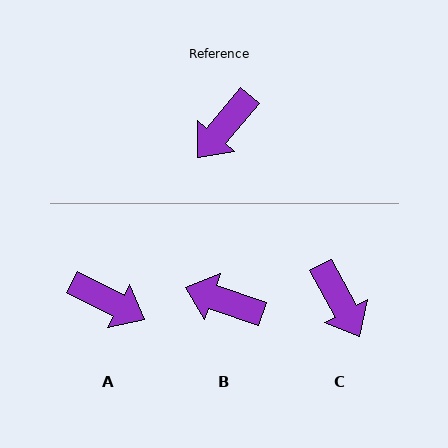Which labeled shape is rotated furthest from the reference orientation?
A, about 103 degrees away.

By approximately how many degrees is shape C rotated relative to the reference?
Approximately 69 degrees counter-clockwise.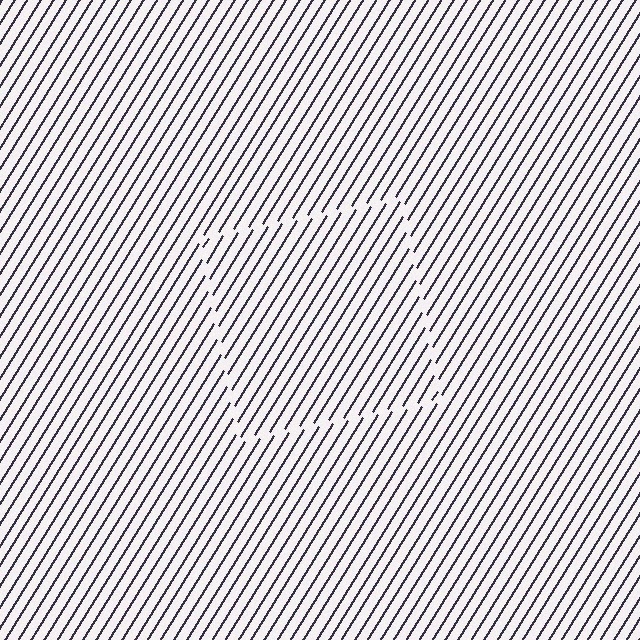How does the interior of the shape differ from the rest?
The interior of the shape contains the same grating, shifted by half a period — the contour is defined by the phase discontinuity where line-ends from the inner and outer gratings abut.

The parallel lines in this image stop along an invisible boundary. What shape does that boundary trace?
An illusory square. The interior of the shape contains the same grating, shifted by half a period — the contour is defined by the phase discontinuity where line-ends from the inner and outer gratings abut.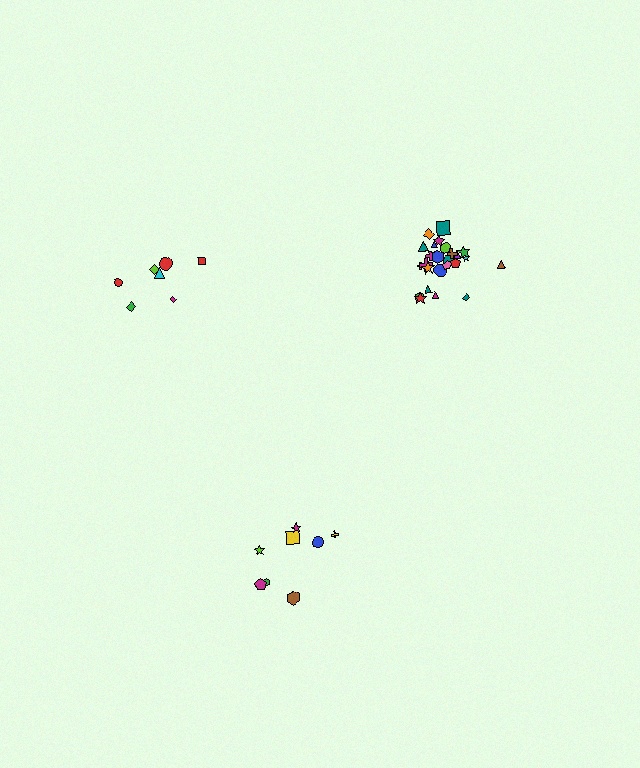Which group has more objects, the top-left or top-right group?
The top-right group.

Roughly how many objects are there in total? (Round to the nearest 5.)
Roughly 40 objects in total.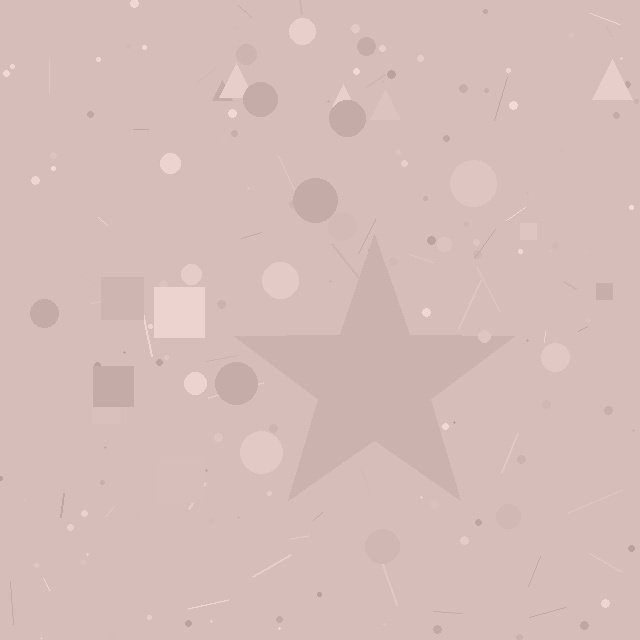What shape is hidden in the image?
A star is hidden in the image.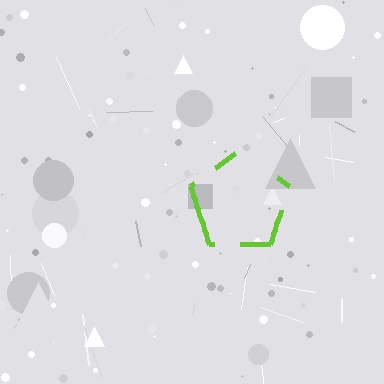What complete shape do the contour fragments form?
The contour fragments form a pentagon.